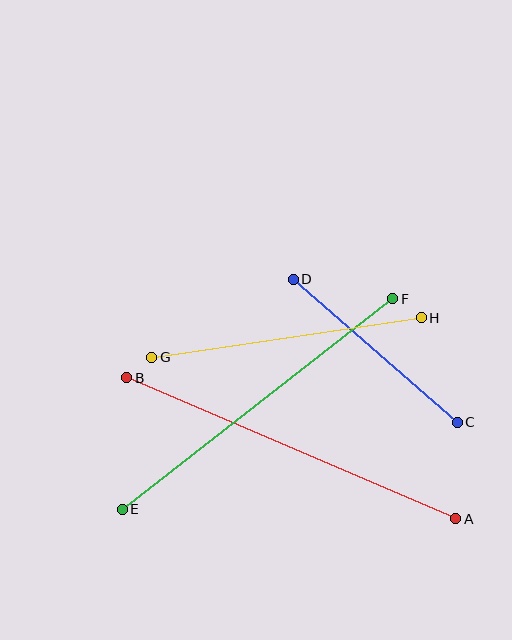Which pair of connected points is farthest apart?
Points A and B are farthest apart.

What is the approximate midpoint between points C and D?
The midpoint is at approximately (375, 351) pixels.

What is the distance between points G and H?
The distance is approximately 272 pixels.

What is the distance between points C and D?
The distance is approximately 218 pixels.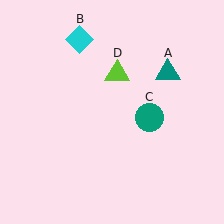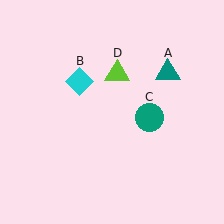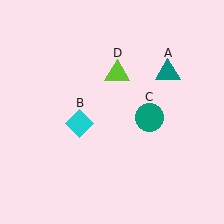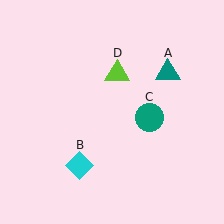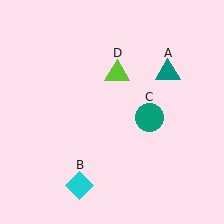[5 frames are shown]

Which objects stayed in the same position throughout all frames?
Teal triangle (object A) and teal circle (object C) and lime triangle (object D) remained stationary.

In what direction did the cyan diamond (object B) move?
The cyan diamond (object B) moved down.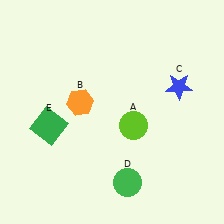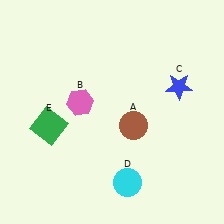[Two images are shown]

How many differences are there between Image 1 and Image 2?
There are 3 differences between the two images.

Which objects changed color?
A changed from lime to brown. B changed from orange to pink. D changed from green to cyan.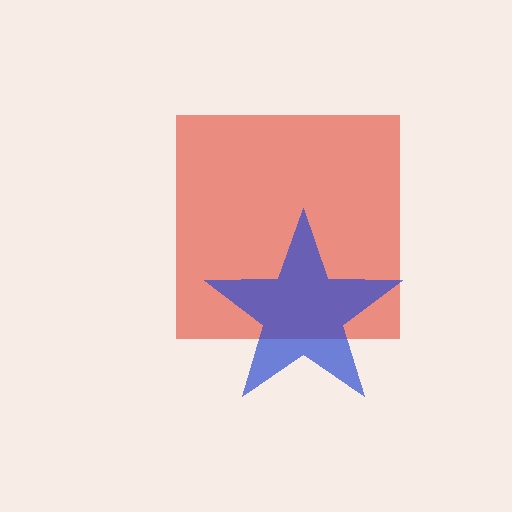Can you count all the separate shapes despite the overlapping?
Yes, there are 2 separate shapes.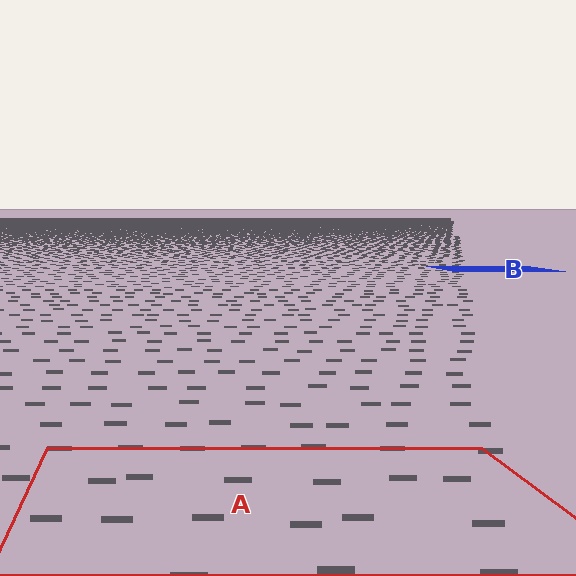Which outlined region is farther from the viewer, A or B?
Region B is farther from the viewer — the texture elements inside it appear smaller and more densely packed.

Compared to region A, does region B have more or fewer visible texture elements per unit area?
Region B has more texture elements per unit area — they are packed more densely because it is farther away.